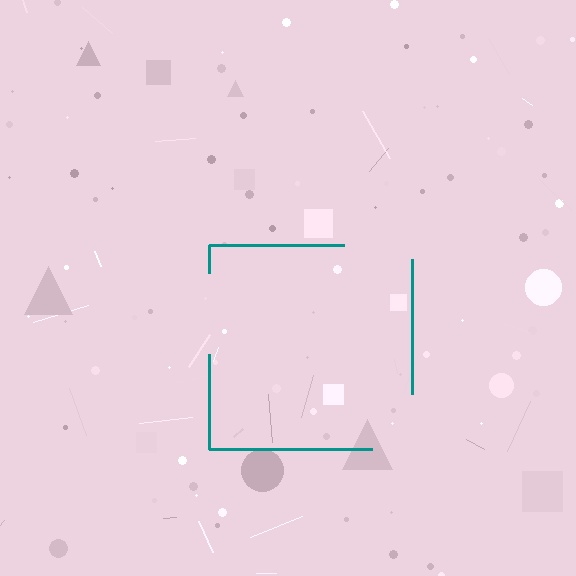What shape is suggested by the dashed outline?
The dashed outline suggests a square.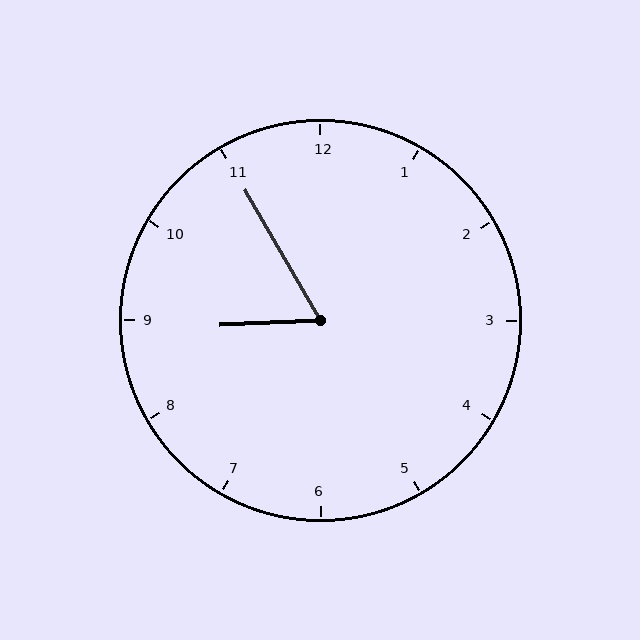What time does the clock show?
8:55.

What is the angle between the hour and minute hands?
Approximately 62 degrees.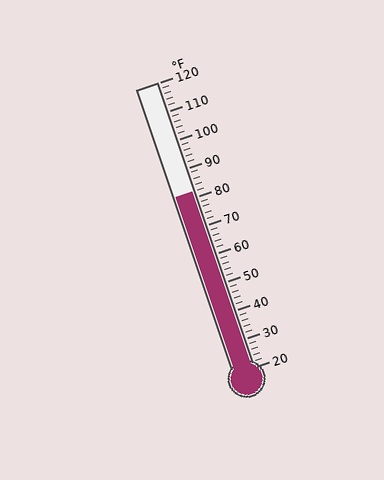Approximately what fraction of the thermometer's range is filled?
The thermometer is filled to approximately 60% of its range.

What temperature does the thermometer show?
The thermometer shows approximately 82°F.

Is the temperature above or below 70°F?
The temperature is above 70°F.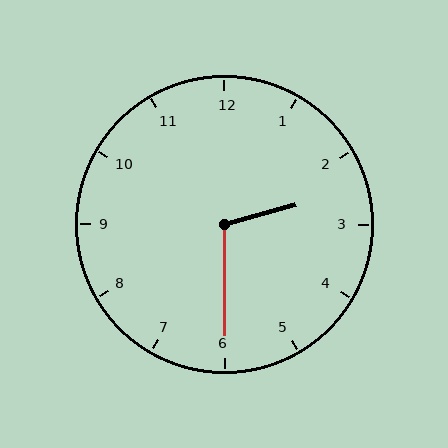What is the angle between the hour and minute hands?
Approximately 105 degrees.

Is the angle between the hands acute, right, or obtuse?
It is obtuse.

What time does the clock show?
2:30.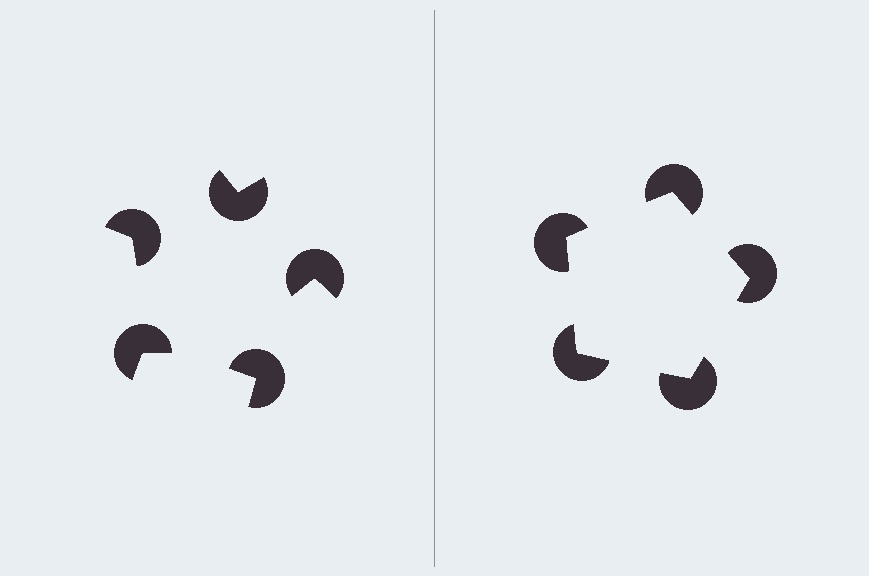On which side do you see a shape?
An illusory pentagon appears on the right side. On the left side the wedge cuts are rotated, so no coherent shape forms.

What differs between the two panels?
The pac-man discs are positioned identically on both sides; only the wedge orientations differ. On the right they align to a pentagon; on the left they are misaligned.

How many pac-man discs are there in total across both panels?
10 — 5 on each side.